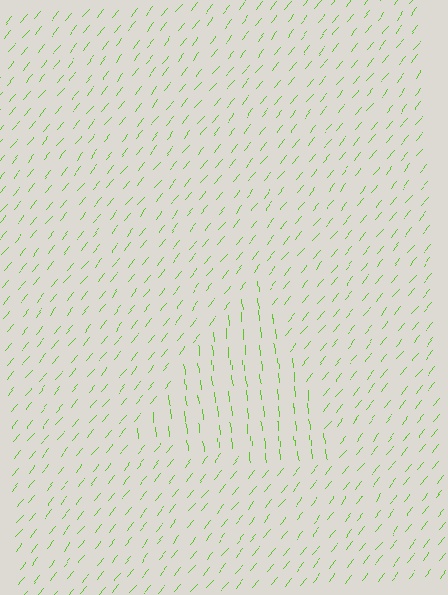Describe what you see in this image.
The image is filled with small lime line segments. A triangle region in the image has lines oriented differently from the surrounding lines, creating a visible texture boundary.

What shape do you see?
I see a triangle.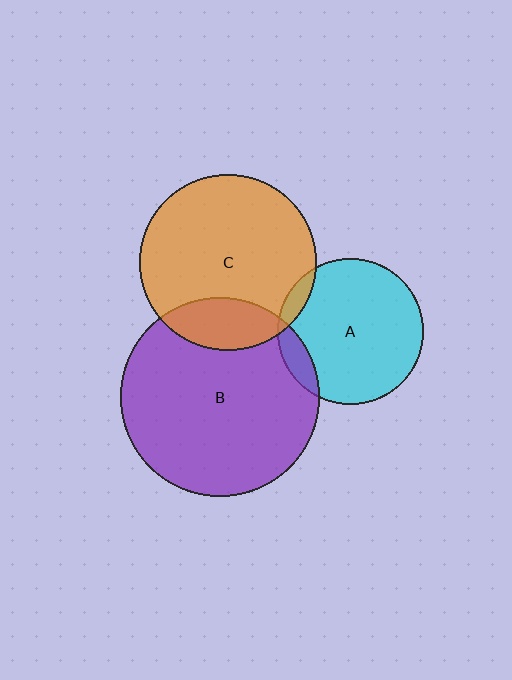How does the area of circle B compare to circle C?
Approximately 1.3 times.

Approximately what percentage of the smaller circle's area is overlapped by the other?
Approximately 5%.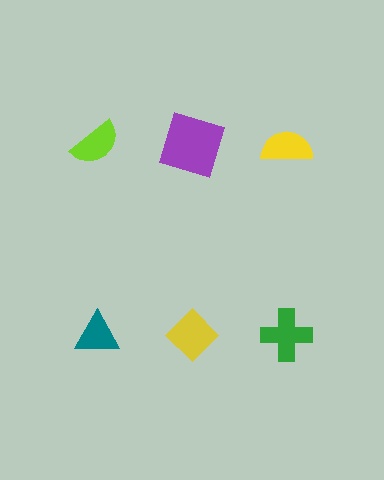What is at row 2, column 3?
A green cross.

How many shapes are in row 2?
3 shapes.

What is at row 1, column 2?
A purple square.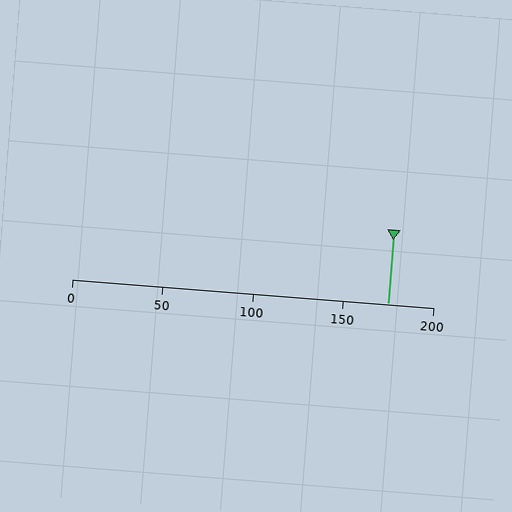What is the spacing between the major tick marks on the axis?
The major ticks are spaced 50 apart.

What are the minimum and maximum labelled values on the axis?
The axis runs from 0 to 200.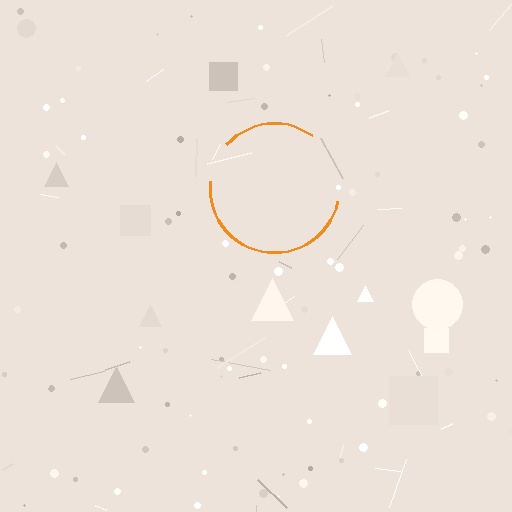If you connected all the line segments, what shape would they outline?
They would outline a circle.